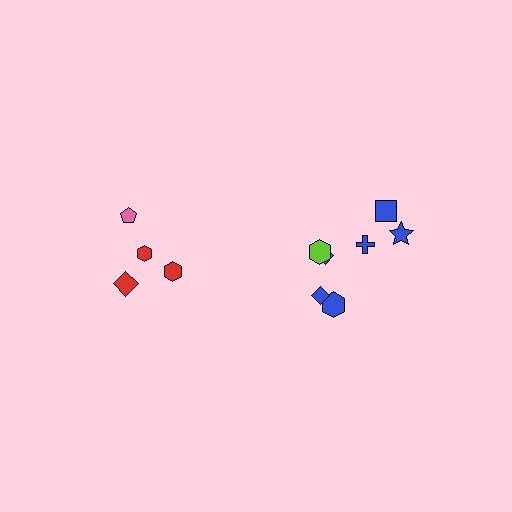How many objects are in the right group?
There are 7 objects.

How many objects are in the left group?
There are 4 objects.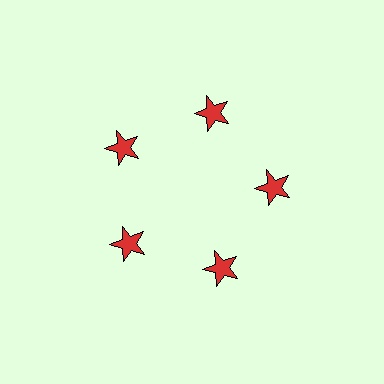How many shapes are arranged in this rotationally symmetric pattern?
There are 5 shapes, arranged in 5 groups of 1.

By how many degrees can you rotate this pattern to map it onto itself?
The pattern maps onto itself every 72 degrees of rotation.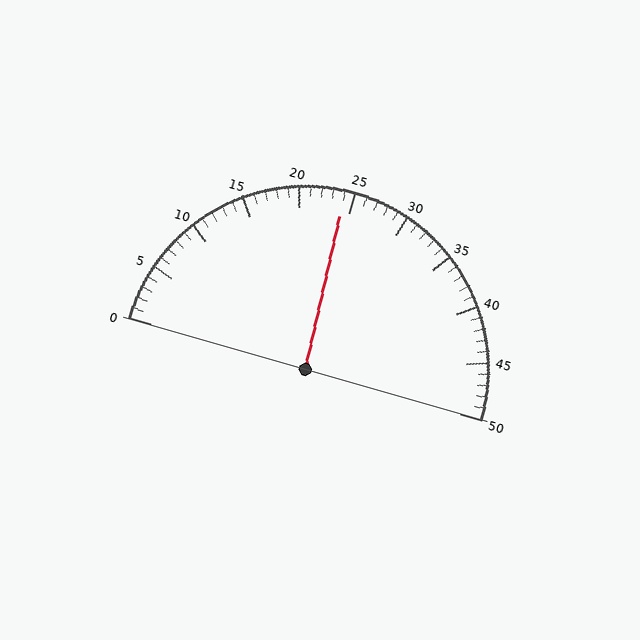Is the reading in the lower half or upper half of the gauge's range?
The reading is in the lower half of the range (0 to 50).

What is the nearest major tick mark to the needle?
The nearest major tick mark is 25.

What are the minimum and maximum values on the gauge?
The gauge ranges from 0 to 50.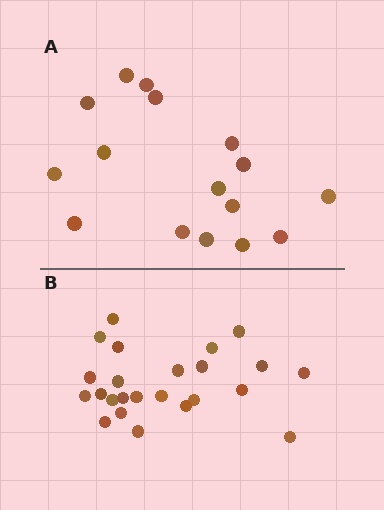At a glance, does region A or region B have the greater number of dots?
Region B (the bottom region) has more dots.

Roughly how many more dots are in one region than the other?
Region B has roughly 8 or so more dots than region A.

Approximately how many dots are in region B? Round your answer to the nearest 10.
About 20 dots. (The exact count is 24, which rounds to 20.)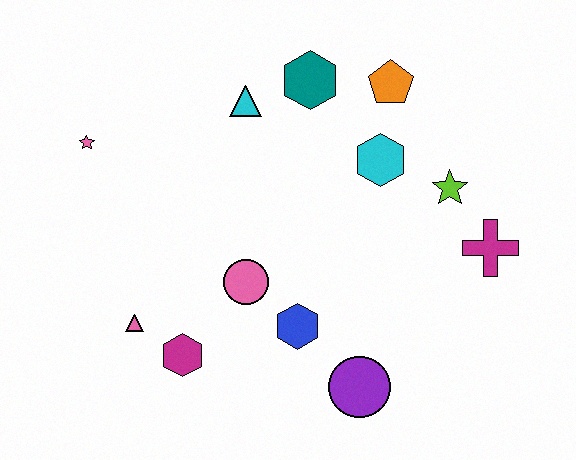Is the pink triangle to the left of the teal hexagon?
Yes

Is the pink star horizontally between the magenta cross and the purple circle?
No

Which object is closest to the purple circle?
The blue hexagon is closest to the purple circle.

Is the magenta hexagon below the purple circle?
No